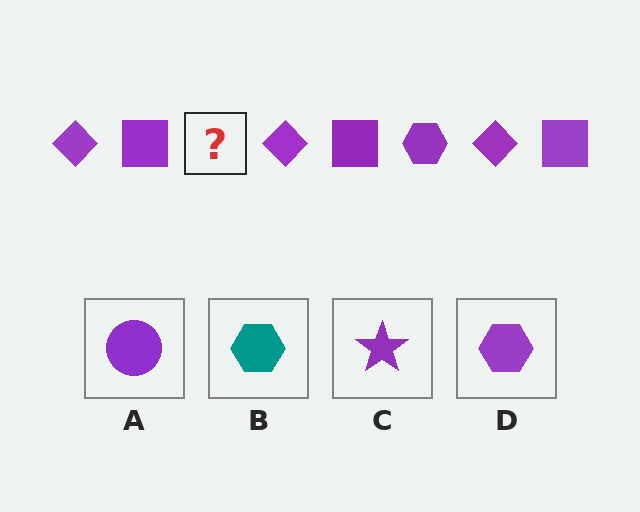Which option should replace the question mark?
Option D.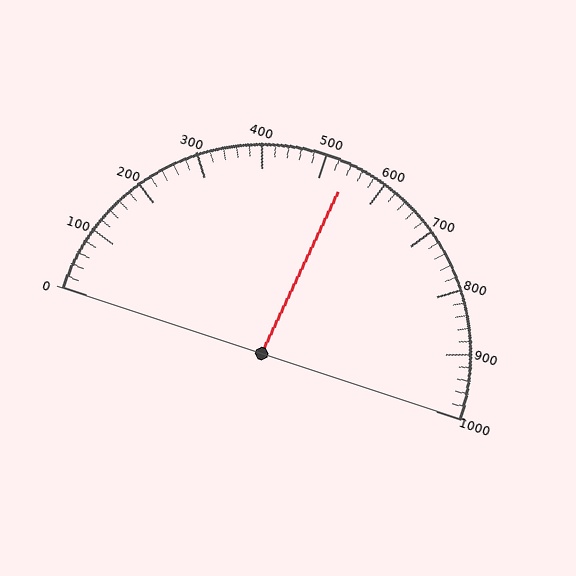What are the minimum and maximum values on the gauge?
The gauge ranges from 0 to 1000.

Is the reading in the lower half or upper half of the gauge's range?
The reading is in the upper half of the range (0 to 1000).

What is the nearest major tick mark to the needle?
The nearest major tick mark is 500.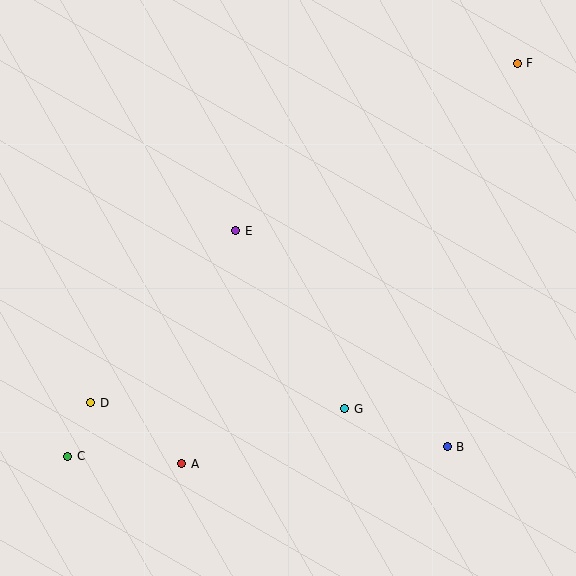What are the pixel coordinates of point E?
Point E is at (236, 231).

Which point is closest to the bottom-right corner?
Point B is closest to the bottom-right corner.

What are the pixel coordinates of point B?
Point B is at (447, 447).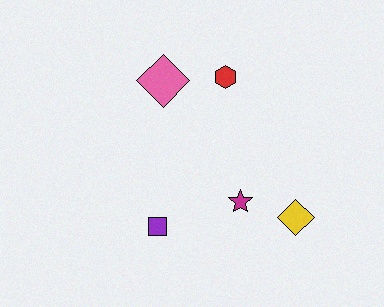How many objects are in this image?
There are 5 objects.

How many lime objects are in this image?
There are no lime objects.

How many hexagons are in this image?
There is 1 hexagon.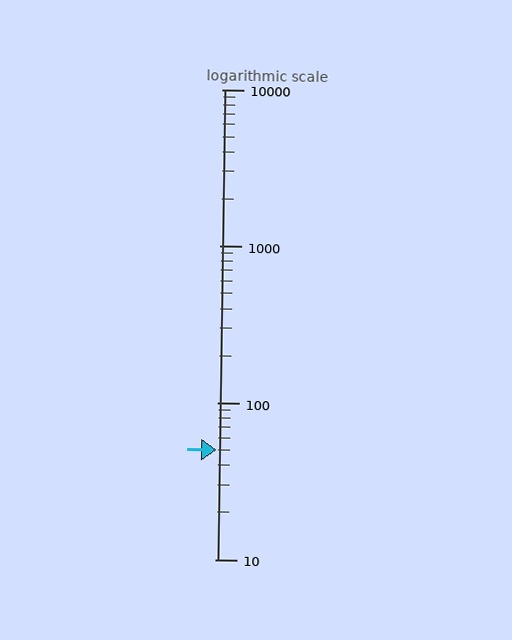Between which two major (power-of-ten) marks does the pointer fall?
The pointer is between 10 and 100.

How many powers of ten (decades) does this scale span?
The scale spans 3 decades, from 10 to 10000.